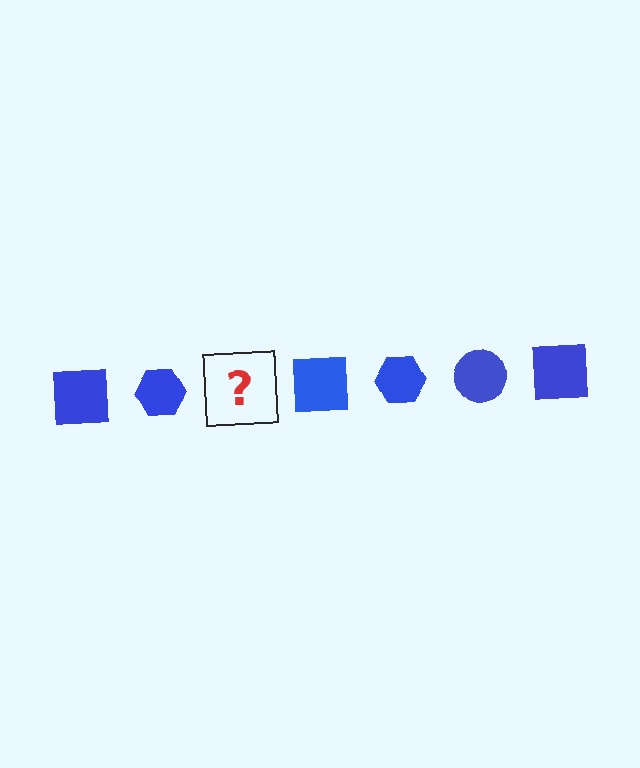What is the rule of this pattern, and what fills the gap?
The rule is that the pattern cycles through square, hexagon, circle shapes in blue. The gap should be filled with a blue circle.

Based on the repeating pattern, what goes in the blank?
The blank should be a blue circle.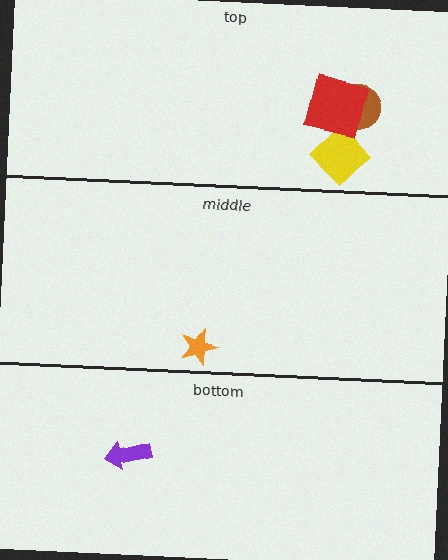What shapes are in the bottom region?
The purple arrow.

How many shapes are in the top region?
3.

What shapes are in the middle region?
The orange star.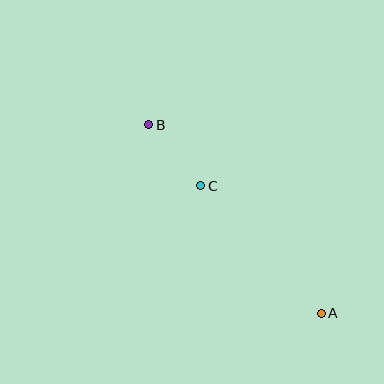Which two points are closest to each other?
Points B and C are closest to each other.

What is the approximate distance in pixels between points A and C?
The distance between A and C is approximately 176 pixels.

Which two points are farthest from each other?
Points A and B are farthest from each other.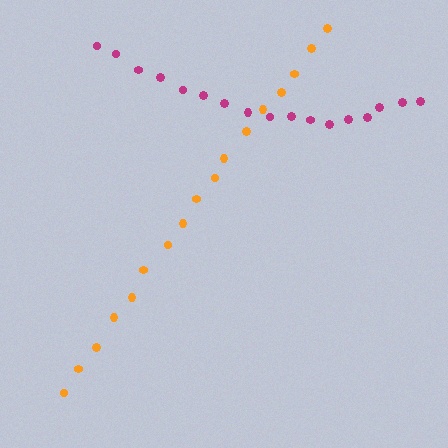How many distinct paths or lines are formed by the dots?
There are 2 distinct paths.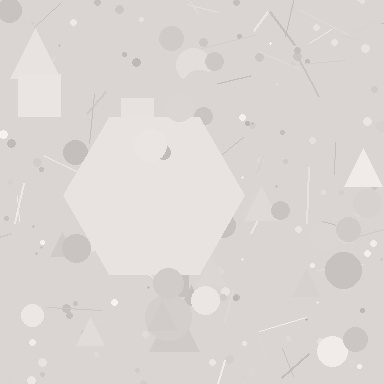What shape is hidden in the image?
A hexagon is hidden in the image.